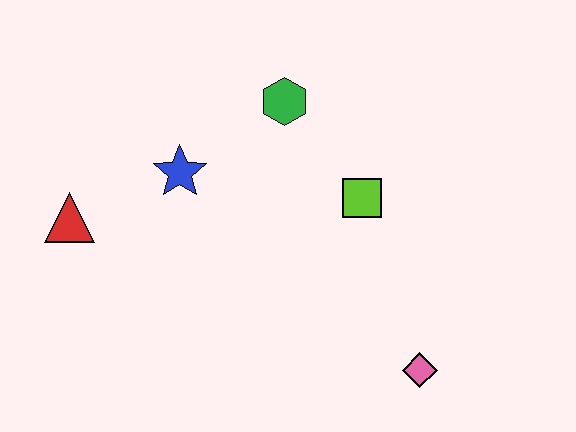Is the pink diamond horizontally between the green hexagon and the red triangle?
No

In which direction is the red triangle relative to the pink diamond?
The red triangle is to the left of the pink diamond.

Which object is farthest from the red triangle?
The pink diamond is farthest from the red triangle.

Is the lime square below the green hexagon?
Yes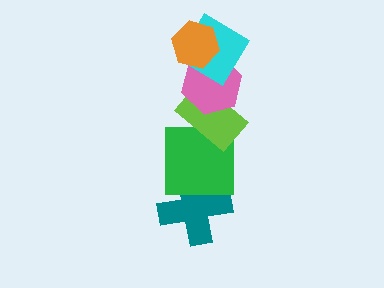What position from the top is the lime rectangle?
The lime rectangle is 4th from the top.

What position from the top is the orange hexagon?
The orange hexagon is 1st from the top.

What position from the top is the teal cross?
The teal cross is 6th from the top.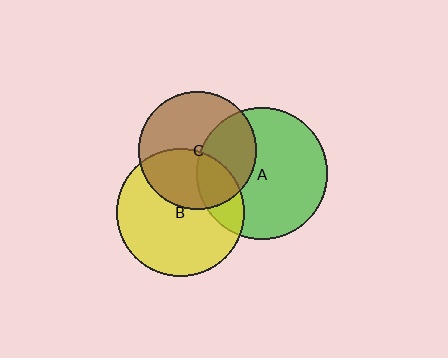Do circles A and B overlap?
Yes.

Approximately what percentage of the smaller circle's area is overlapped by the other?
Approximately 20%.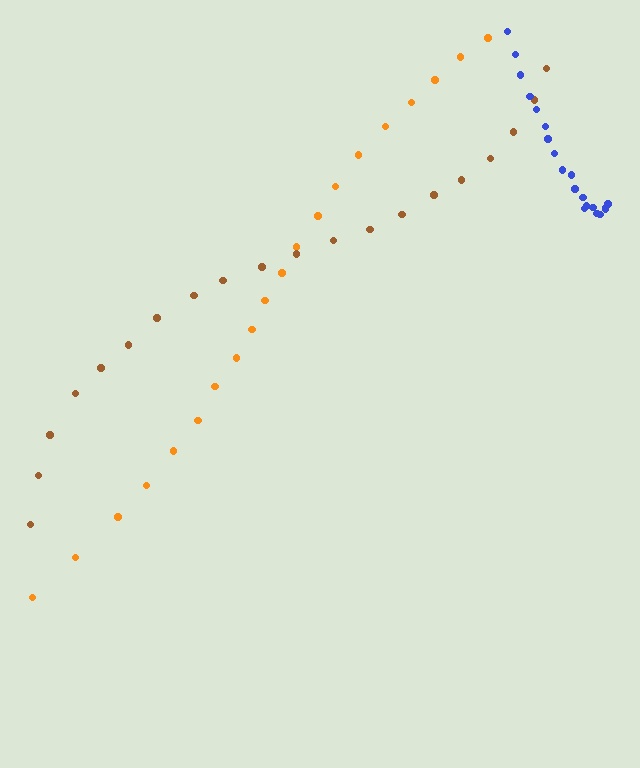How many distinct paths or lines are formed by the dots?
There are 3 distinct paths.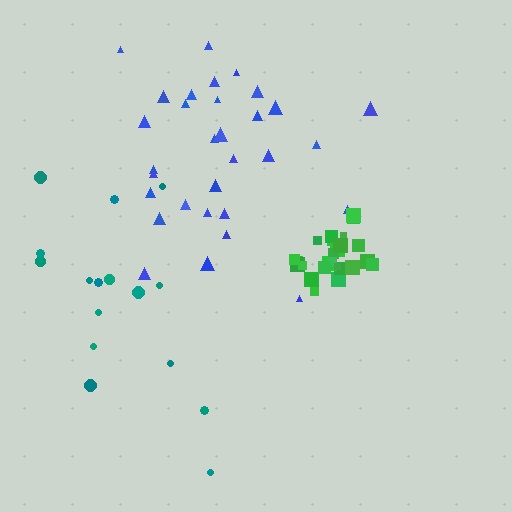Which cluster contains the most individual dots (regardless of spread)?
Blue (31).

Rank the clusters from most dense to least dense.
green, blue, teal.